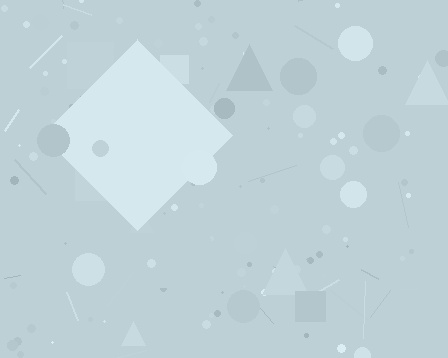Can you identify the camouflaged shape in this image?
The camouflaged shape is a diamond.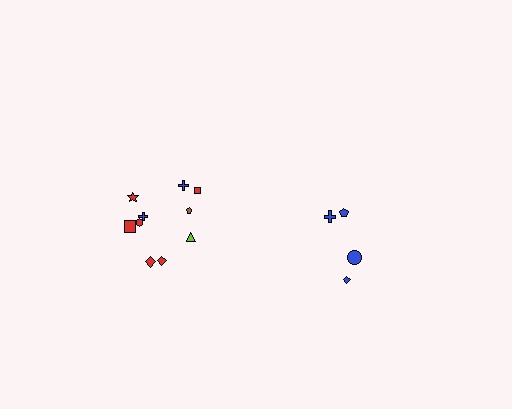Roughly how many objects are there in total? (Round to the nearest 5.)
Roughly 15 objects in total.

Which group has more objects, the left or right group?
The left group.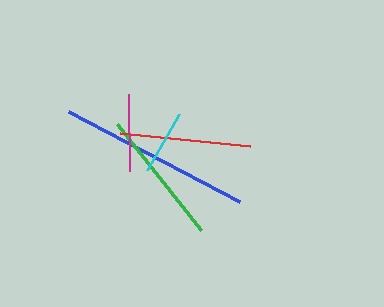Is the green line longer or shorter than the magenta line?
The green line is longer than the magenta line.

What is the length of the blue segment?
The blue segment is approximately 194 pixels long.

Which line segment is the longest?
The blue line is the longest at approximately 194 pixels.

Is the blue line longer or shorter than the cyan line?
The blue line is longer than the cyan line.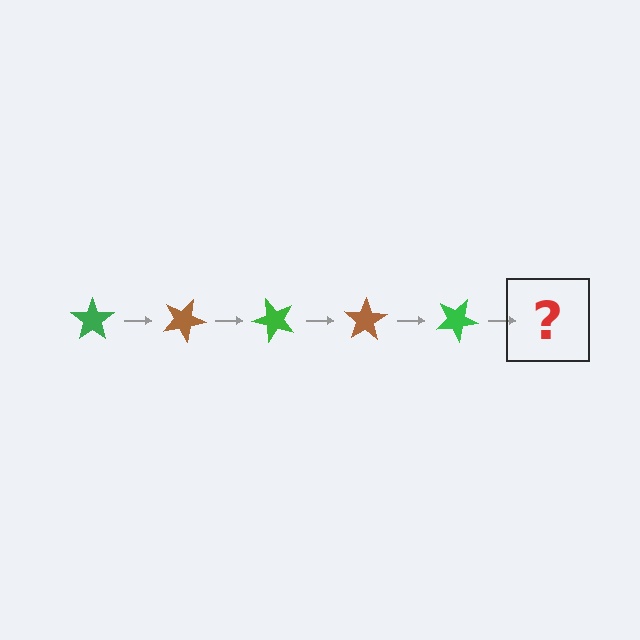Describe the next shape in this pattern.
It should be a brown star, rotated 125 degrees from the start.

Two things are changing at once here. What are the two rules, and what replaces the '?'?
The two rules are that it rotates 25 degrees each step and the color cycles through green and brown. The '?' should be a brown star, rotated 125 degrees from the start.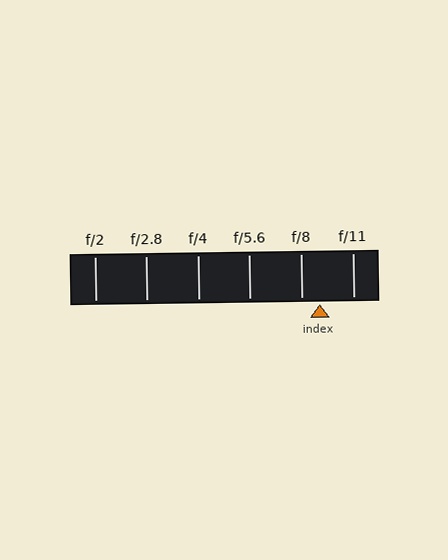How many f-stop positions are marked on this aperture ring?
There are 6 f-stop positions marked.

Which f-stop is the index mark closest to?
The index mark is closest to f/8.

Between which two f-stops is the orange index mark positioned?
The index mark is between f/8 and f/11.